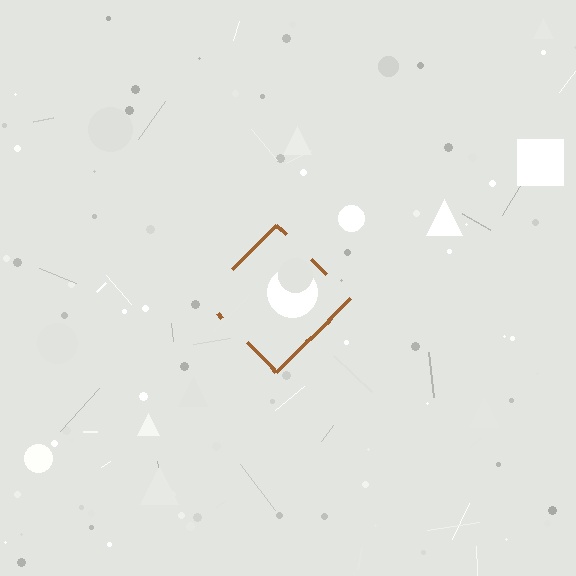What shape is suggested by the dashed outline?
The dashed outline suggests a diamond.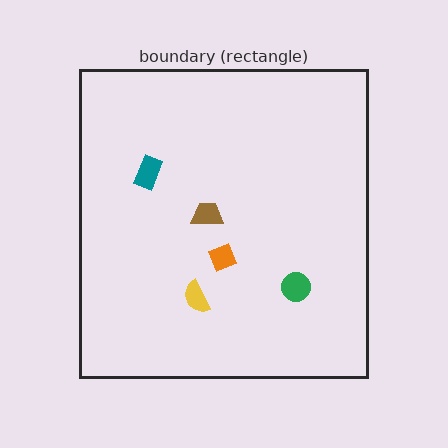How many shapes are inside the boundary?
5 inside, 0 outside.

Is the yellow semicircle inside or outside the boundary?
Inside.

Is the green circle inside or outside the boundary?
Inside.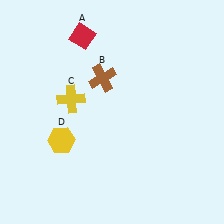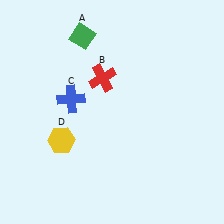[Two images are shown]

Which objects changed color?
A changed from red to green. B changed from brown to red. C changed from yellow to blue.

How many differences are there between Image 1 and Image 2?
There are 3 differences between the two images.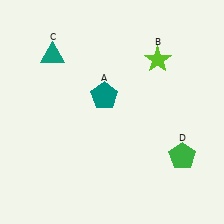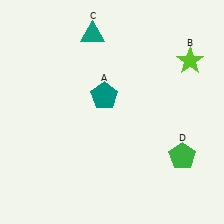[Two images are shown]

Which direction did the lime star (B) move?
The lime star (B) moved right.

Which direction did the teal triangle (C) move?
The teal triangle (C) moved right.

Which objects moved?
The objects that moved are: the lime star (B), the teal triangle (C).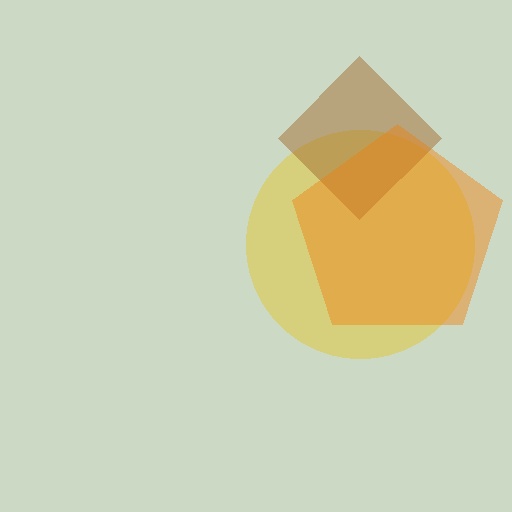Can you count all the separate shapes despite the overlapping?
Yes, there are 3 separate shapes.